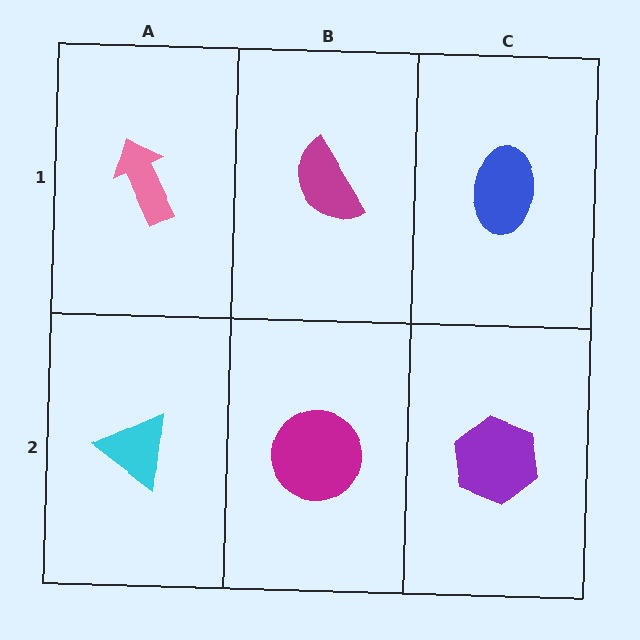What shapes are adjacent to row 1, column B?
A magenta circle (row 2, column B), a pink arrow (row 1, column A), a blue ellipse (row 1, column C).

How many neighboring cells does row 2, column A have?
2.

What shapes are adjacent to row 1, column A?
A cyan triangle (row 2, column A), a magenta semicircle (row 1, column B).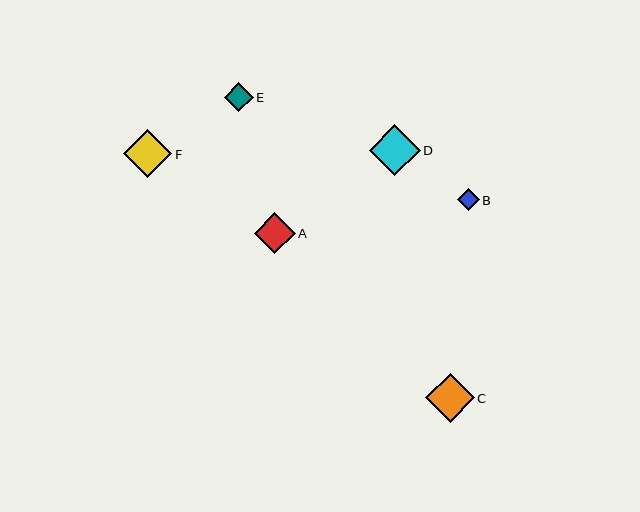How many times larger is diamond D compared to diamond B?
Diamond D is approximately 2.3 times the size of diamond B.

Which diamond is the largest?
Diamond D is the largest with a size of approximately 51 pixels.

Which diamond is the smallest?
Diamond B is the smallest with a size of approximately 22 pixels.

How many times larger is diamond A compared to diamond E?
Diamond A is approximately 1.4 times the size of diamond E.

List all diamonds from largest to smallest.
From largest to smallest: D, C, F, A, E, B.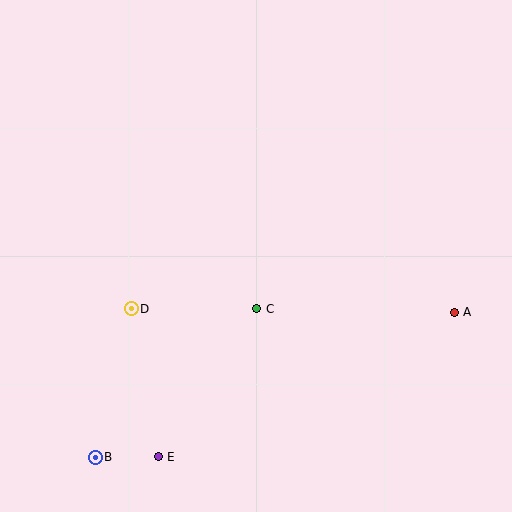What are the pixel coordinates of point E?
Point E is at (158, 457).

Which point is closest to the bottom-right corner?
Point A is closest to the bottom-right corner.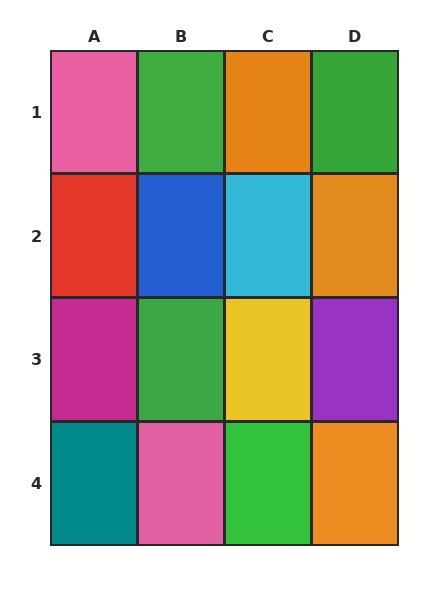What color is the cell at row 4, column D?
Orange.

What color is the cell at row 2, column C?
Cyan.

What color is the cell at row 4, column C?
Green.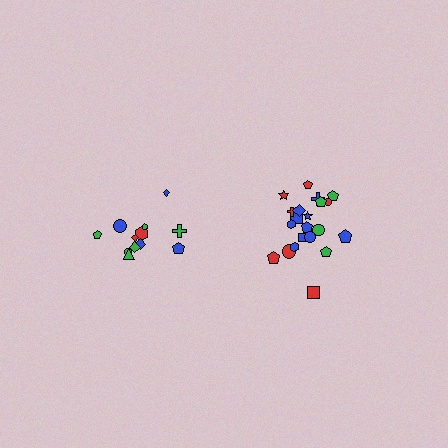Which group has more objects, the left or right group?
The right group.